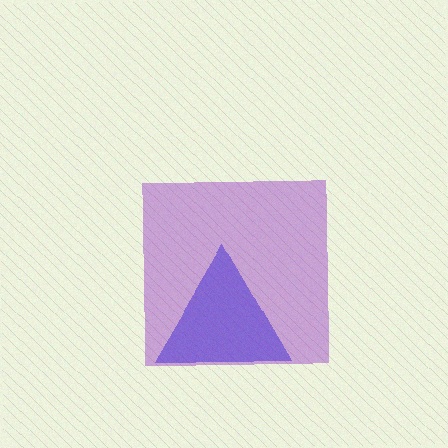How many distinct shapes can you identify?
There are 2 distinct shapes: a blue triangle, a purple square.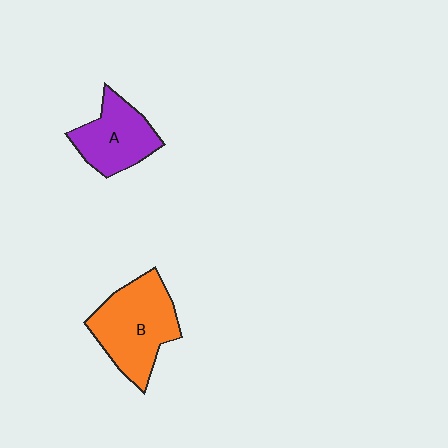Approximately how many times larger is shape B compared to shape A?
Approximately 1.4 times.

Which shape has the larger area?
Shape B (orange).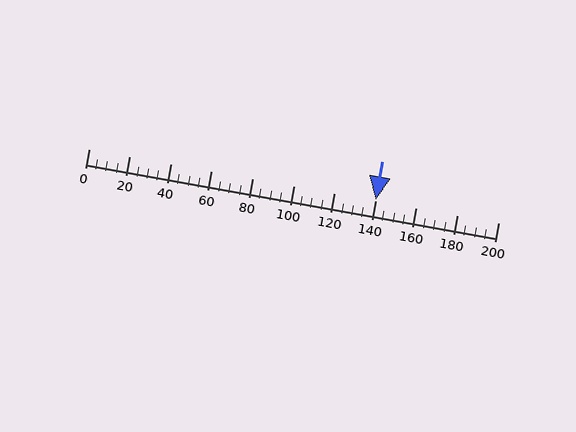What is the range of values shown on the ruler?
The ruler shows values from 0 to 200.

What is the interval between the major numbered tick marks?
The major tick marks are spaced 20 units apart.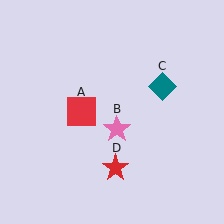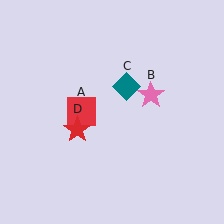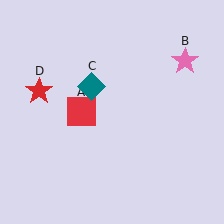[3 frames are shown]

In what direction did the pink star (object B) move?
The pink star (object B) moved up and to the right.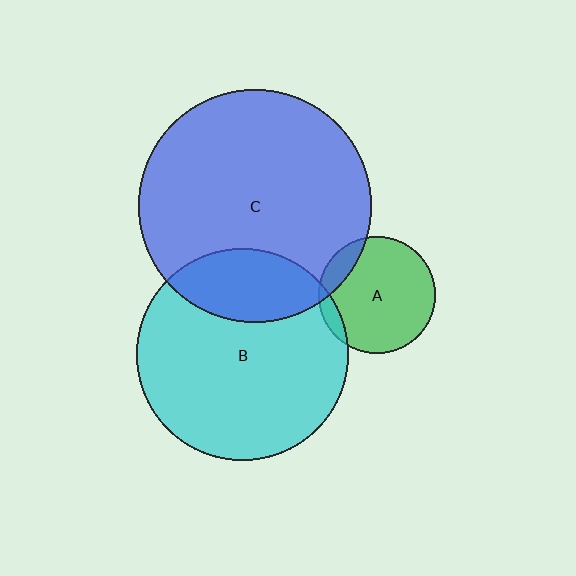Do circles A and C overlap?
Yes.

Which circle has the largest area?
Circle C (blue).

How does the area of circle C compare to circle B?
Approximately 1.2 times.